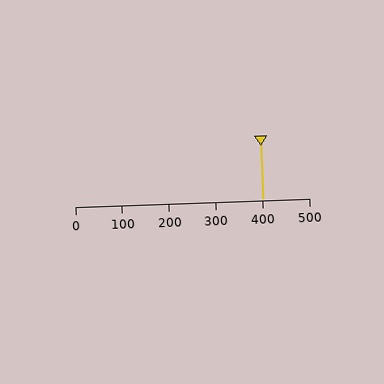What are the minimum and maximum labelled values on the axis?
The axis runs from 0 to 500.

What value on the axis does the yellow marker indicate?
The marker indicates approximately 400.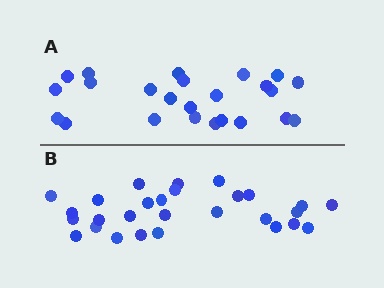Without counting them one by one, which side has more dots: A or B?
Region B (the bottom region) has more dots.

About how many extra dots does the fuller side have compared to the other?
Region B has about 4 more dots than region A.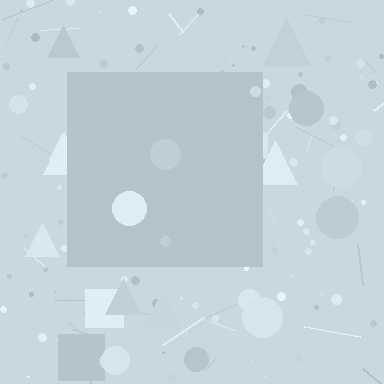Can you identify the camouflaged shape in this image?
The camouflaged shape is a square.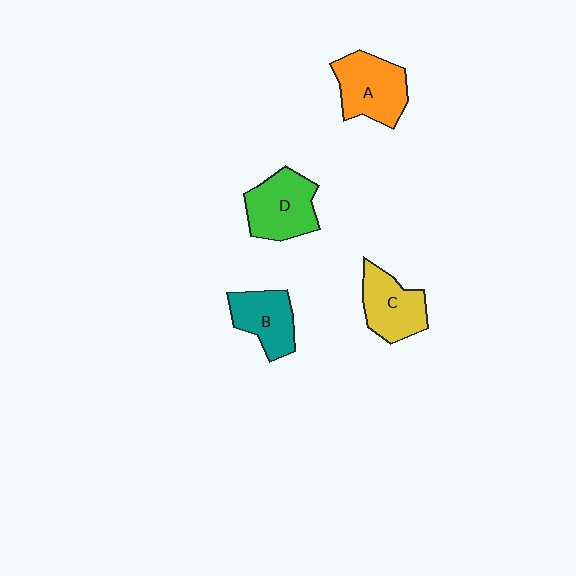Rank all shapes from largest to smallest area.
From largest to smallest: A (orange), D (green), C (yellow), B (teal).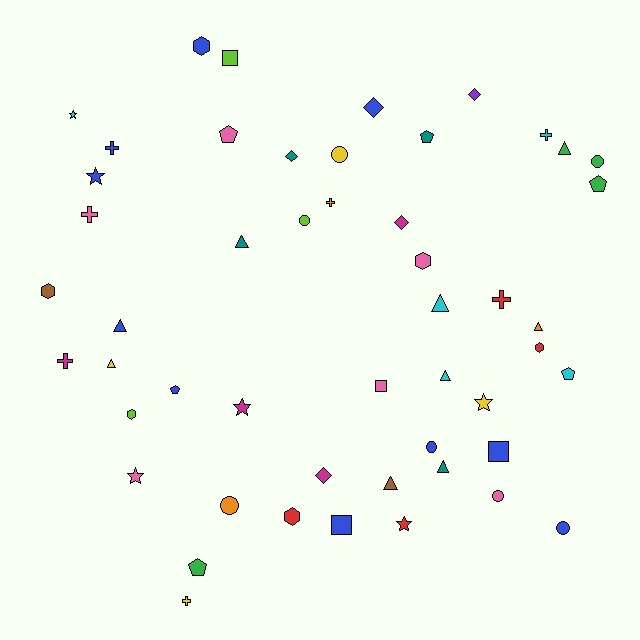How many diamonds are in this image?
There are 5 diamonds.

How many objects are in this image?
There are 50 objects.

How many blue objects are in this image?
There are 10 blue objects.